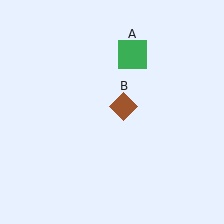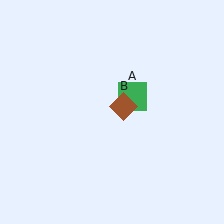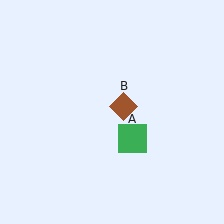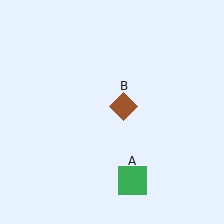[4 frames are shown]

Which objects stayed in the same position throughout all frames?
Brown diamond (object B) remained stationary.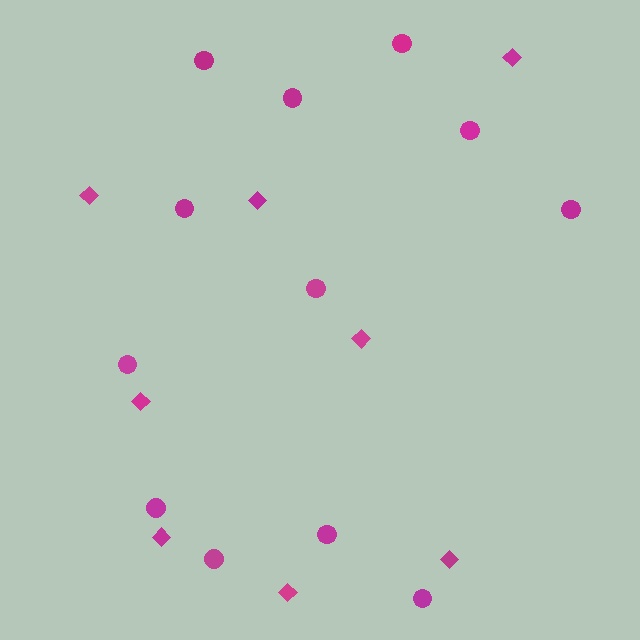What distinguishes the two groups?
There are 2 groups: one group of diamonds (8) and one group of circles (12).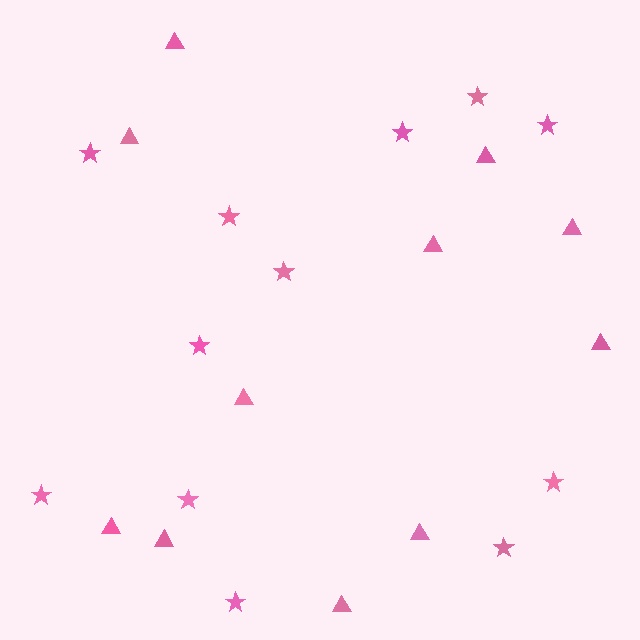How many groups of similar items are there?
There are 2 groups: one group of stars (12) and one group of triangles (11).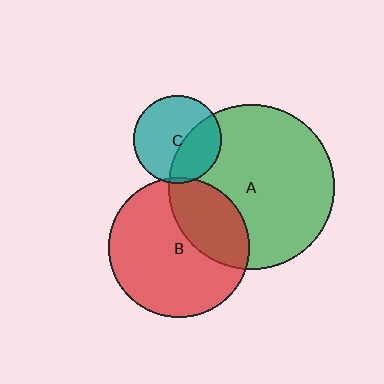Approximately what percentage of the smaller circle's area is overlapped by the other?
Approximately 5%.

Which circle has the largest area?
Circle A (green).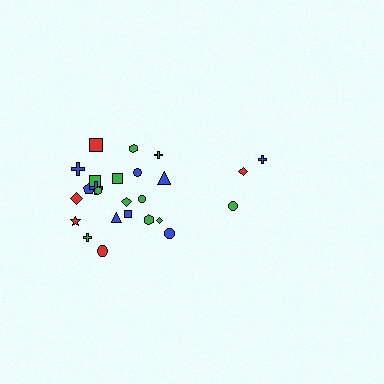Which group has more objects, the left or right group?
The left group.